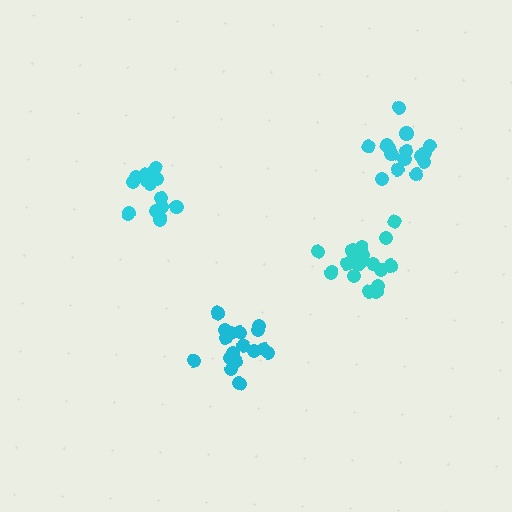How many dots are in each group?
Group 1: 16 dots, Group 2: 17 dots, Group 3: 13 dots, Group 4: 19 dots (65 total).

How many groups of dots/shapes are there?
There are 4 groups.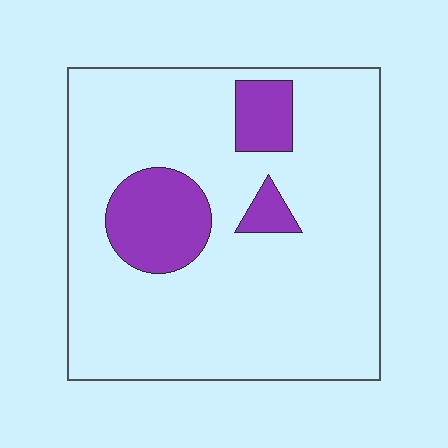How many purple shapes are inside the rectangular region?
3.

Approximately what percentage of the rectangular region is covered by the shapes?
Approximately 15%.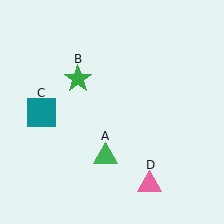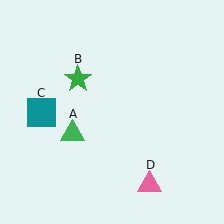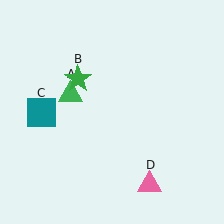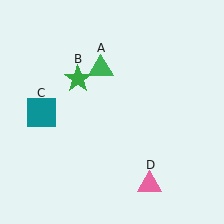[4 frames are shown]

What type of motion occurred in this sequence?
The green triangle (object A) rotated clockwise around the center of the scene.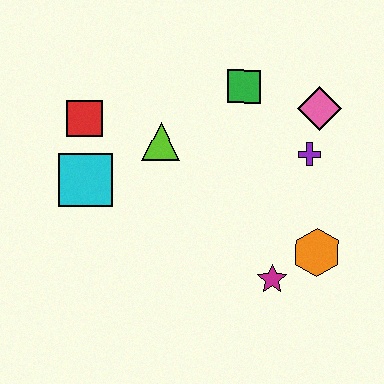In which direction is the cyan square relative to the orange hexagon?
The cyan square is to the left of the orange hexagon.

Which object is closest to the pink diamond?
The purple cross is closest to the pink diamond.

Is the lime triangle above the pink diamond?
No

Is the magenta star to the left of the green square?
No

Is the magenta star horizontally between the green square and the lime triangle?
No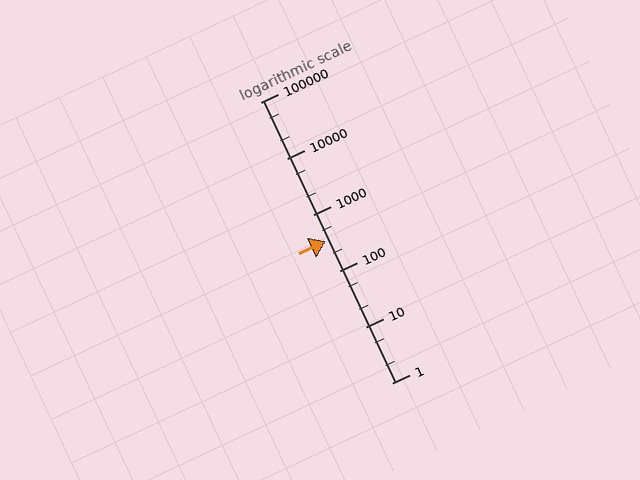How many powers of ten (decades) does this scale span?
The scale spans 5 decades, from 1 to 100000.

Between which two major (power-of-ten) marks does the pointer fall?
The pointer is between 100 and 1000.